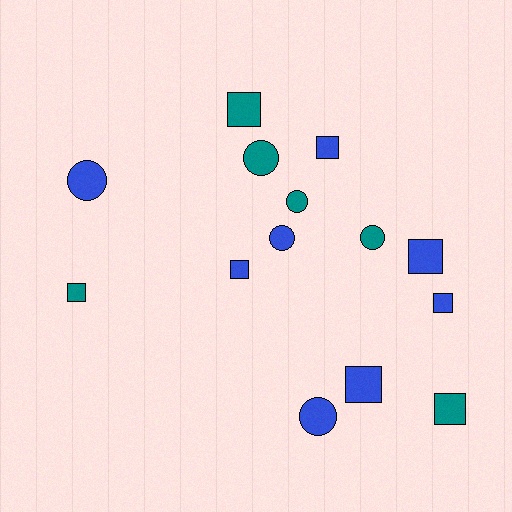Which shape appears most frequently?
Square, with 8 objects.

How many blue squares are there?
There are 5 blue squares.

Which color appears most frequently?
Blue, with 8 objects.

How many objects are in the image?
There are 14 objects.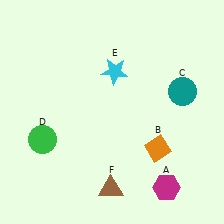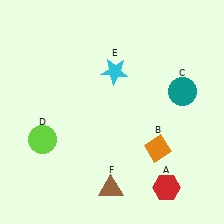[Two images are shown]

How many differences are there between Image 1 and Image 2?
There are 2 differences between the two images.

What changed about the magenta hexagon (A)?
In Image 1, A is magenta. In Image 2, it changed to red.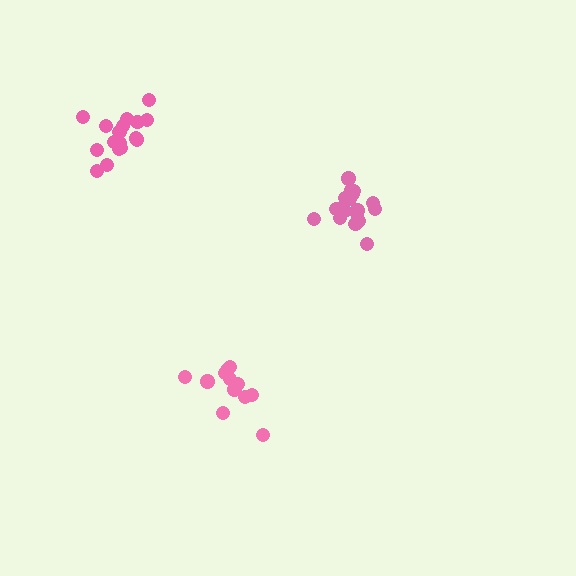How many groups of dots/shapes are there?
There are 3 groups.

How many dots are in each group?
Group 1: 17 dots, Group 2: 14 dots, Group 3: 18 dots (49 total).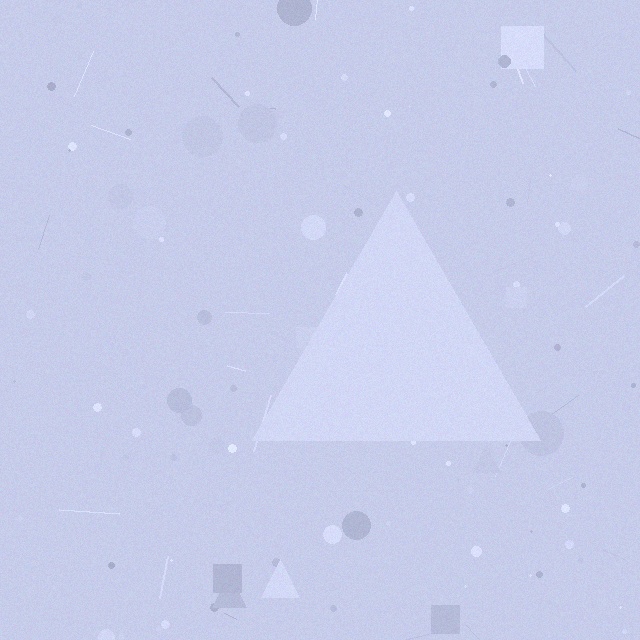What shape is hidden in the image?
A triangle is hidden in the image.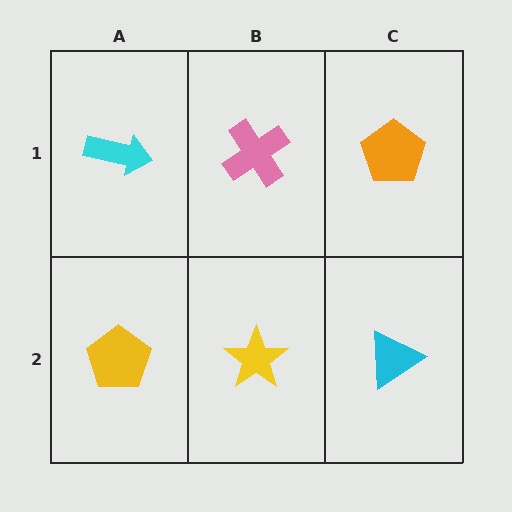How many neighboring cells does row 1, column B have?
3.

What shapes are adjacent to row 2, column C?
An orange pentagon (row 1, column C), a yellow star (row 2, column B).